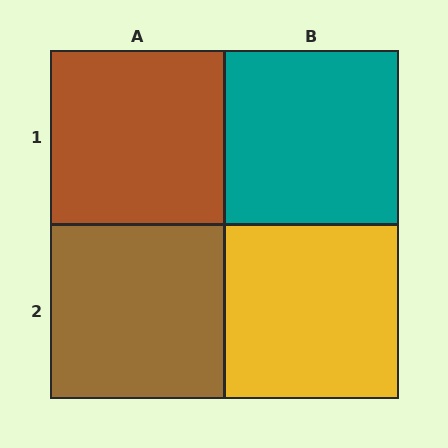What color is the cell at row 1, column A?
Brown.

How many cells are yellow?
1 cell is yellow.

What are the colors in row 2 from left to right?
Brown, yellow.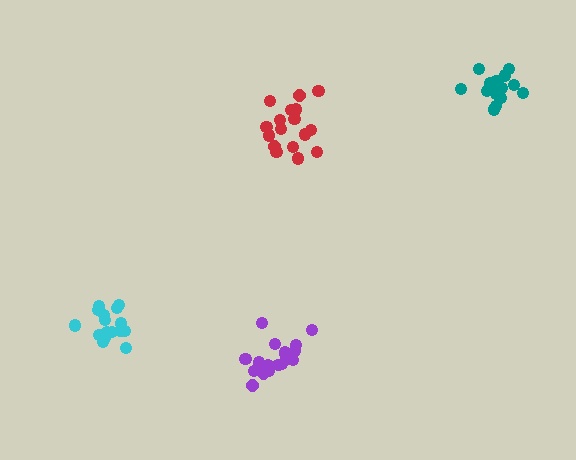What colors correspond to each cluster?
The clusters are colored: purple, cyan, red, teal.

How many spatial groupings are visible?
There are 4 spatial groupings.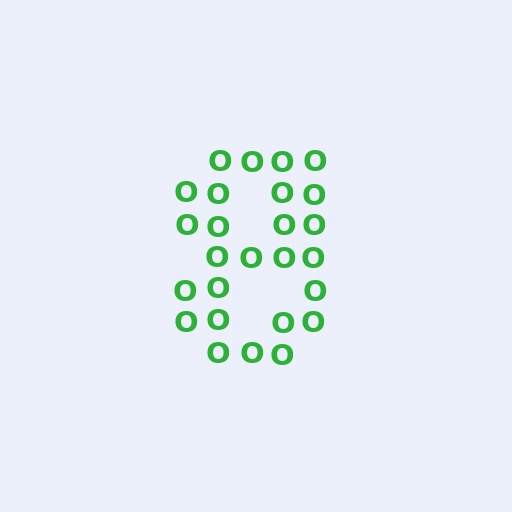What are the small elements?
The small elements are letter O's.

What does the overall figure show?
The overall figure shows the digit 8.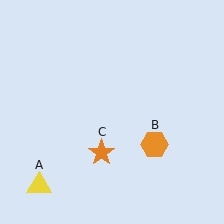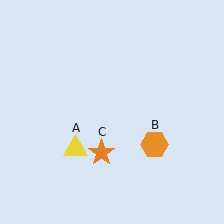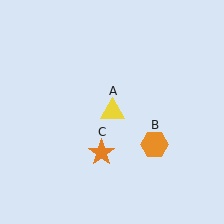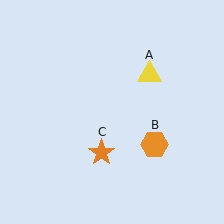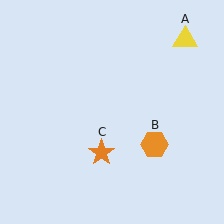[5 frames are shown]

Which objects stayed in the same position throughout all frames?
Orange hexagon (object B) and orange star (object C) remained stationary.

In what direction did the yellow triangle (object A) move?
The yellow triangle (object A) moved up and to the right.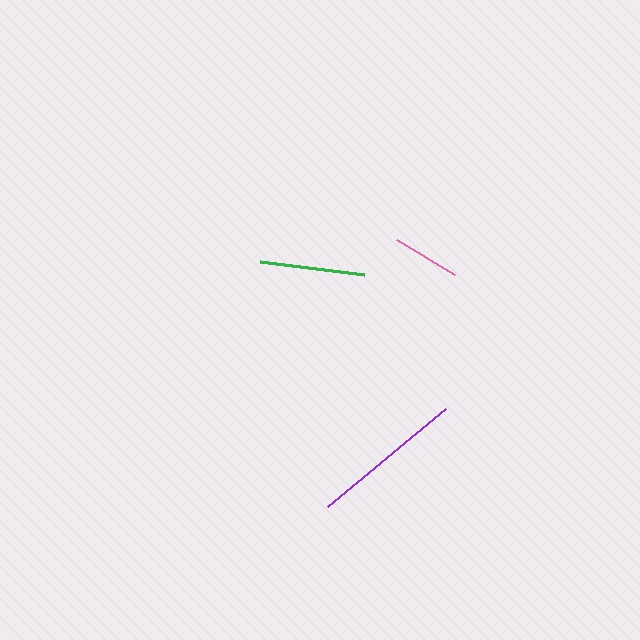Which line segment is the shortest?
The pink line is the shortest at approximately 68 pixels.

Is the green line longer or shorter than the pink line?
The green line is longer than the pink line.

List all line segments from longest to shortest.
From longest to shortest: purple, green, pink.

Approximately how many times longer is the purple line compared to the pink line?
The purple line is approximately 2.3 times the length of the pink line.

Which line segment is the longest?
The purple line is the longest at approximately 153 pixels.